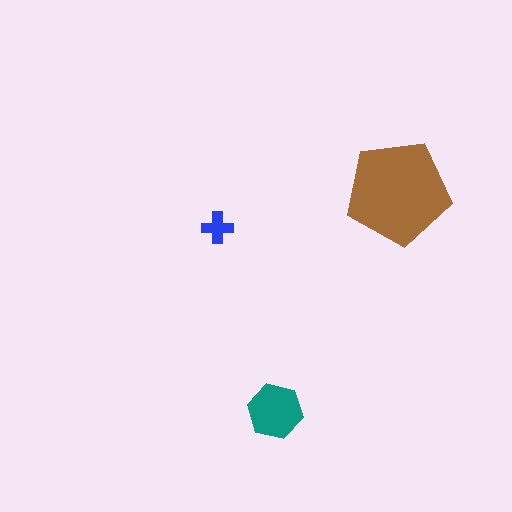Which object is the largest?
The brown pentagon.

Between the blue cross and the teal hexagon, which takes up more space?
The teal hexagon.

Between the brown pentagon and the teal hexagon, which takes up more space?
The brown pentagon.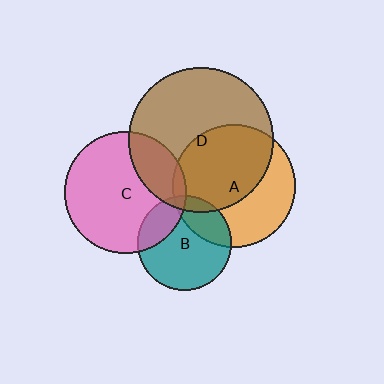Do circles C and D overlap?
Yes.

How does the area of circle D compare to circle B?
Approximately 2.3 times.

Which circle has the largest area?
Circle D (brown).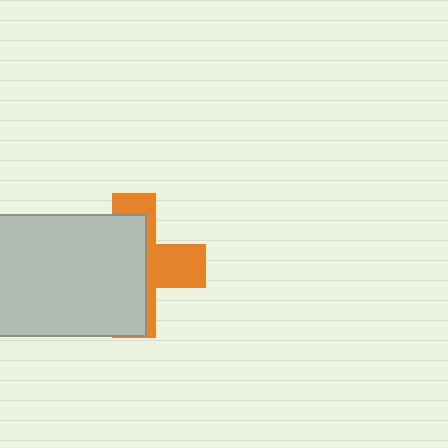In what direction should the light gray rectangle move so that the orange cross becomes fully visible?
The light gray rectangle should move left. That is the shortest direction to clear the overlap and leave the orange cross fully visible.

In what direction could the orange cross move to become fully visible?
The orange cross could move right. That would shift it out from behind the light gray rectangle entirely.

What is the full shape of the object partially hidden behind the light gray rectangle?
The partially hidden object is an orange cross.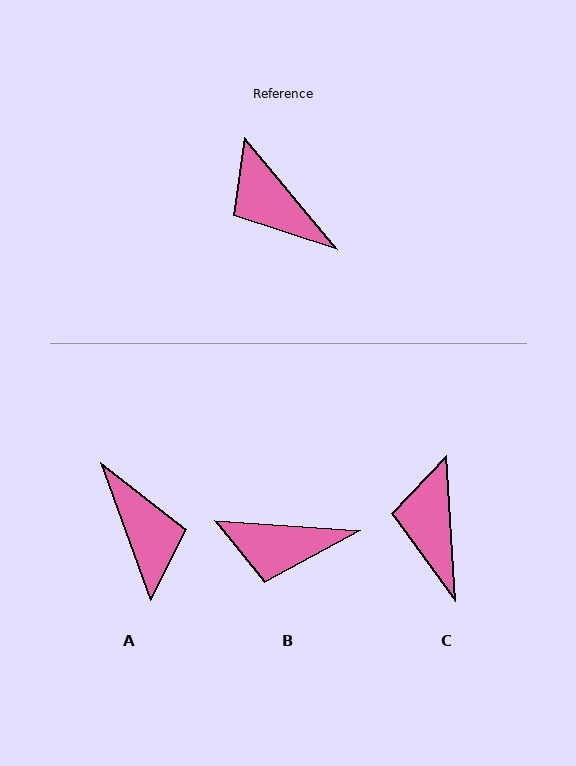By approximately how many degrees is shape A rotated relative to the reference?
Approximately 160 degrees counter-clockwise.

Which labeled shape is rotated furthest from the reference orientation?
A, about 160 degrees away.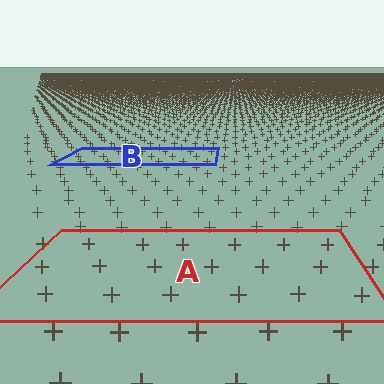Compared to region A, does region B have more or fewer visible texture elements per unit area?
Region B has more texture elements per unit area — they are packed more densely because it is farther away.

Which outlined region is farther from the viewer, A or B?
Region B is farther from the viewer — the texture elements inside it appear smaller and more densely packed.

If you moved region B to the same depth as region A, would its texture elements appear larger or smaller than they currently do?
They would appear larger. At a closer depth, the same texture elements are projected at a bigger on-screen size.